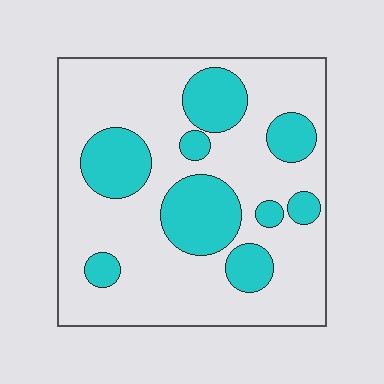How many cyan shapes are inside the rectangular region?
9.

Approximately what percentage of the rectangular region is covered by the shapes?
Approximately 25%.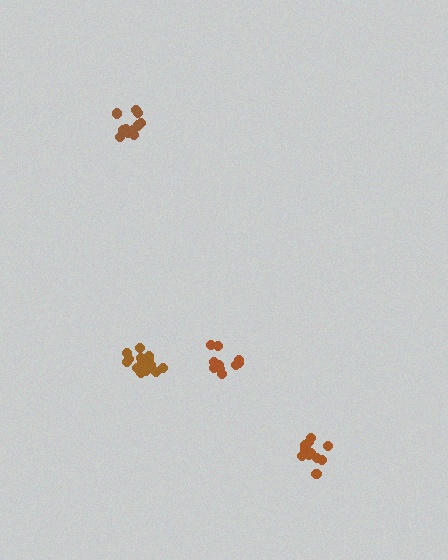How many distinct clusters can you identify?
There are 4 distinct clusters.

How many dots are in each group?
Group 1: 16 dots, Group 2: 10 dots, Group 3: 11 dots, Group 4: 12 dots (49 total).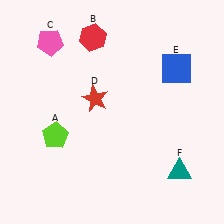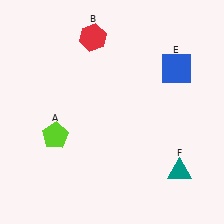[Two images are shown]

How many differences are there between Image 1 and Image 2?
There are 2 differences between the two images.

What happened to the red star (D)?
The red star (D) was removed in Image 2. It was in the top-left area of Image 1.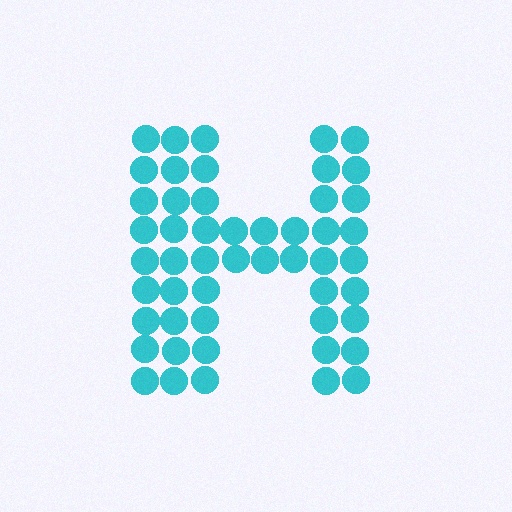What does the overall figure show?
The overall figure shows the letter H.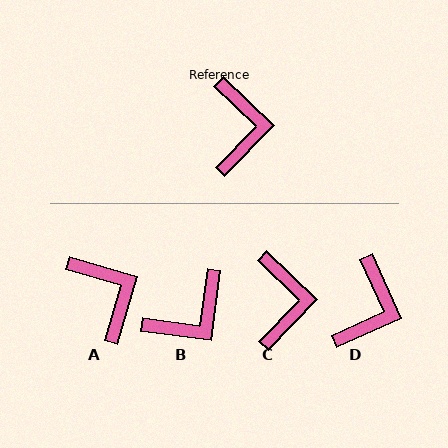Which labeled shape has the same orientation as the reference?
C.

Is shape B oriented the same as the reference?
No, it is off by about 54 degrees.